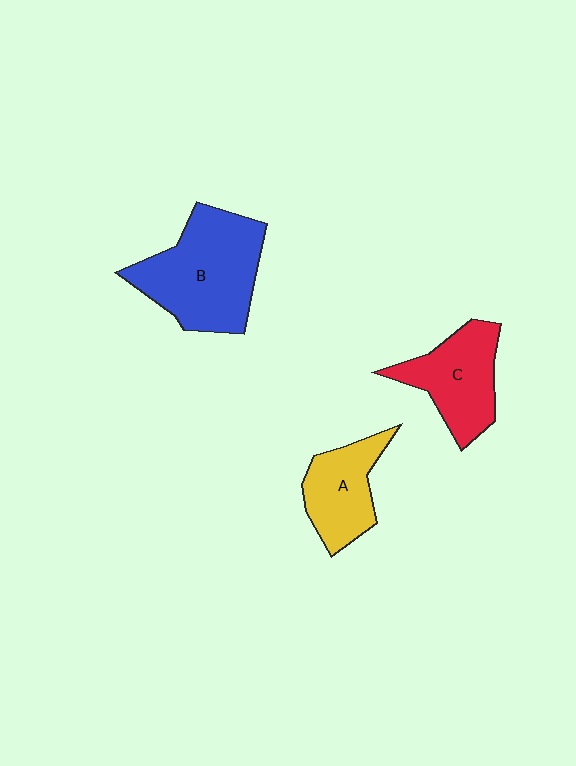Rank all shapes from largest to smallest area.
From largest to smallest: B (blue), C (red), A (yellow).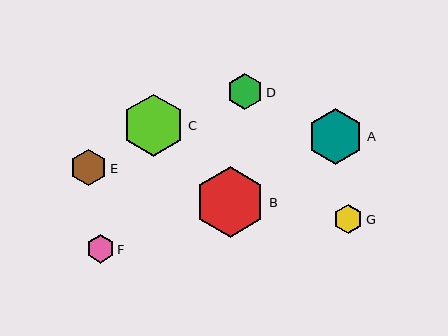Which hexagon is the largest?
Hexagon B is the largest with a size of approximately 71 pixels.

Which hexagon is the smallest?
Hexagon F is the smallest with a size of approximately 28 pixels.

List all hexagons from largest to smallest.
From largest to smallest: B, C, A, E, D, G, F.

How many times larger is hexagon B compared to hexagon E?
Hexagon B is approximately 1.9 times the size of hexagon E.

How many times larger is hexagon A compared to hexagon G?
Hexagon A is approximately 1.9 times the size of hexagon G.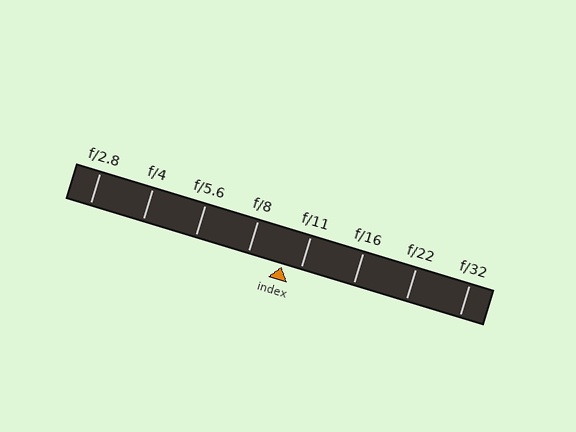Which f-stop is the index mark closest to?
The index mark is closest to f/11.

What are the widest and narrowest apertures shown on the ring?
The widest aperture shown is f/2.8 and the narrowest is f/32.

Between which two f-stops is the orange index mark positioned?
The index mark is between f/8 and f/11.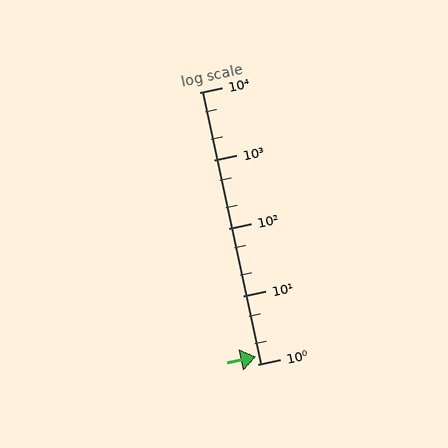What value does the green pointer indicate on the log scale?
The pointer indicates approximately 1.3.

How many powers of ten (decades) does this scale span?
The scale spans 4 decades, from 1 to 10000.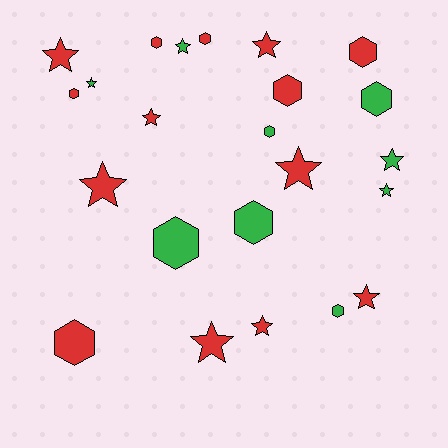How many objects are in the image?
There are 23 objects.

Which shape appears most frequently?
Star, with 12 objects.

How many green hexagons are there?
There are 5 green hexagons.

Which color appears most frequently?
Red, with 14 objects.